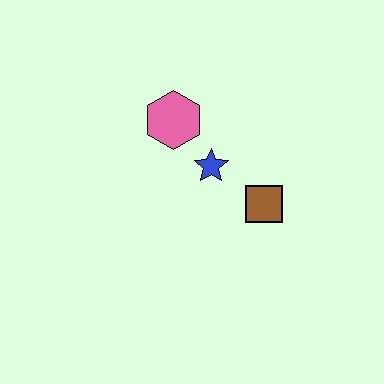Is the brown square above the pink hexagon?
No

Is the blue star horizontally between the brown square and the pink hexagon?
Yes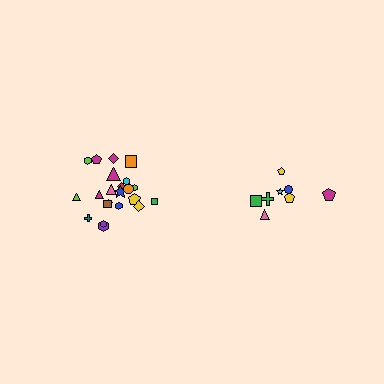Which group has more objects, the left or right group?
The left group.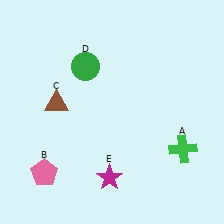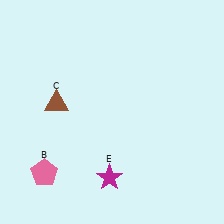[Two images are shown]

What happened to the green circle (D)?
The green circle (D) was removed in Image 2. It was in the top-left area of Image 1.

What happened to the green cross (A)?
The green cross (A) was removed in Image 2. It was in the bottom-right area of Image 1.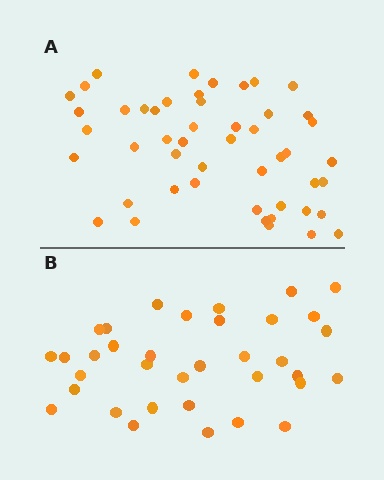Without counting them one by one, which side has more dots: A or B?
Region A (the top region) has more dots.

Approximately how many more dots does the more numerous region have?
Region A has approximately 15 more dots than region B.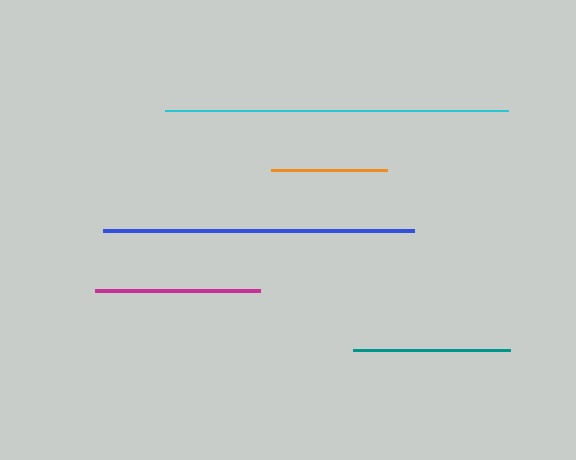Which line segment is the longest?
The cyan line is the longest at approximately 343 pixels.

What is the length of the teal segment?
The teal segment is approximately 157 pixels long.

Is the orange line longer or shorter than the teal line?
The teal line is longer than the orange line.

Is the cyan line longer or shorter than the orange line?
The cyan line is longer than the orange line.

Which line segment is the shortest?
The orange line is the shortest at approximately 116 pixels.